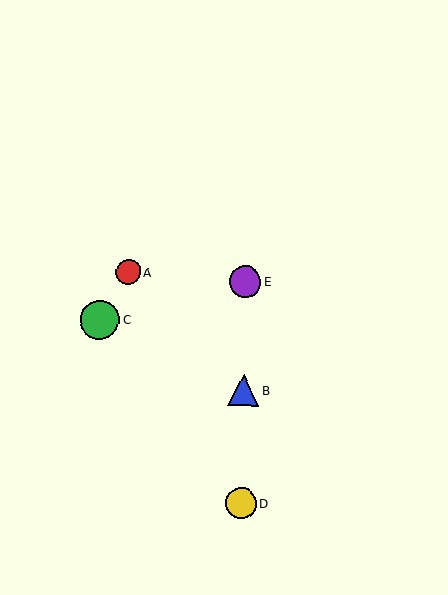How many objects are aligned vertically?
3 objects (B, D, E) are aligned vertically.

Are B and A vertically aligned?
No, B is at x≈243 and A is at x≈128.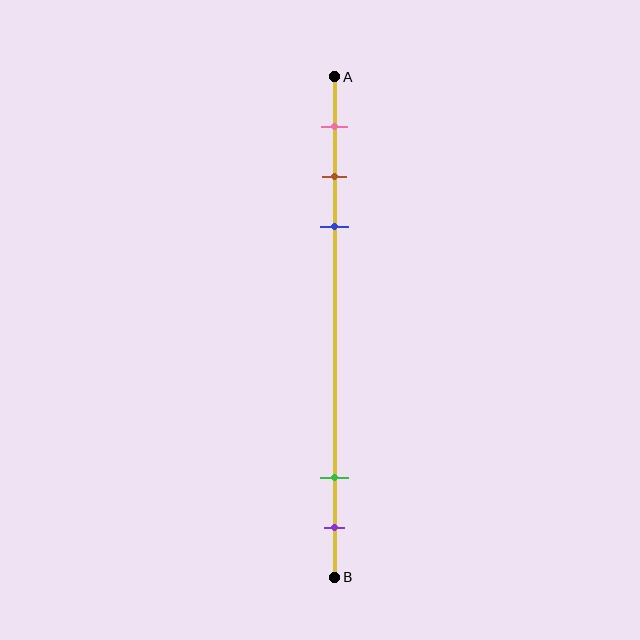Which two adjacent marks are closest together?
The brown and blue marks are the closest adjacent pair.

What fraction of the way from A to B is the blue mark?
The blue mark is approximately 30% (0.3) of the way from A to B.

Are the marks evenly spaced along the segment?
No, the marks are not evenly spaced.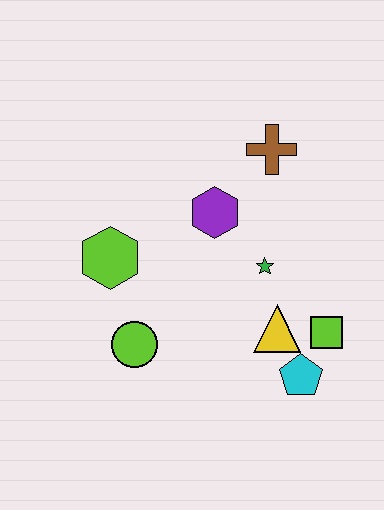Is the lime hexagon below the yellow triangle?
No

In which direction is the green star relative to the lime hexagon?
The green star is to the right of the lime hexagon.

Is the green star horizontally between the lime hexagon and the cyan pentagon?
Yes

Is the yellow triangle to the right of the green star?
Yes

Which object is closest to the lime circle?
The lime hexagon is closest to the lime circle.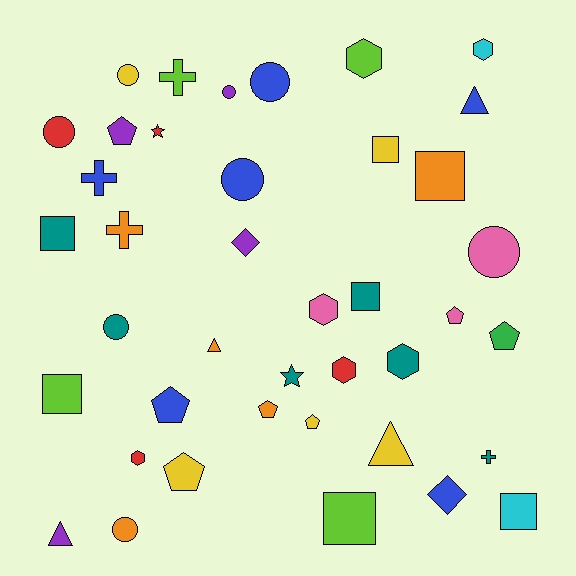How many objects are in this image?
There are 40 objects.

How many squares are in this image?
There are 7 squares.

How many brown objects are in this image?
There are no brown objects.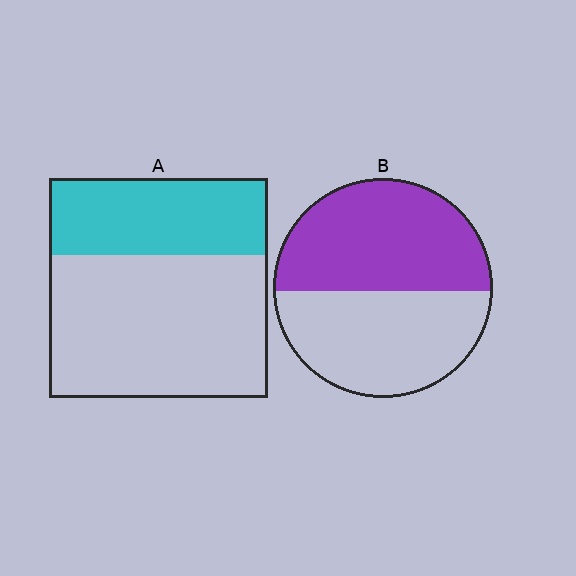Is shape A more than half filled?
No.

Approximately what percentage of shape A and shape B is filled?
A is approximately 35% and B is approximately 50%.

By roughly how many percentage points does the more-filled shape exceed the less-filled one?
By roughly 15 percentage points (B over A).